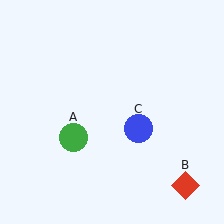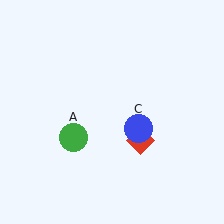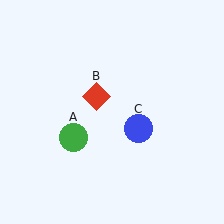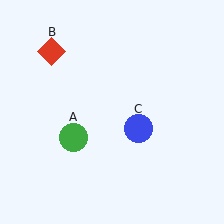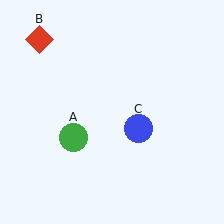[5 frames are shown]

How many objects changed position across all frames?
1 object changed position: red diamond (object B).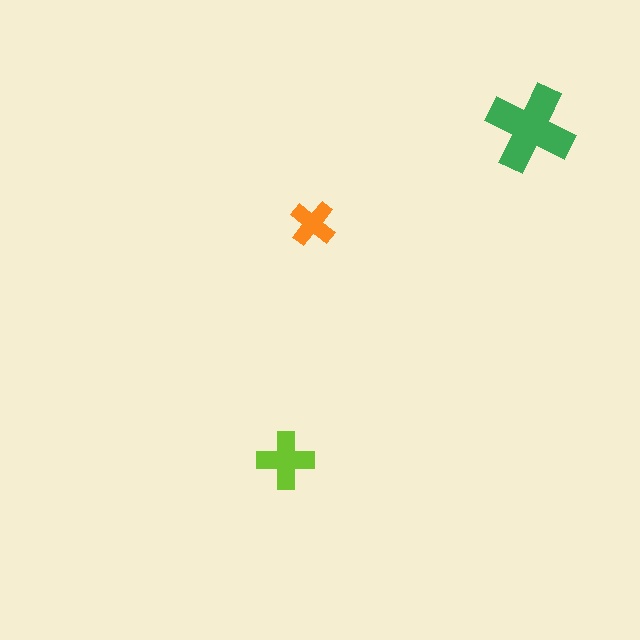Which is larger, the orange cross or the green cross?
The green one.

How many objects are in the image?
There are 3 objects in the image.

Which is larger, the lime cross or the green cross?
The green one.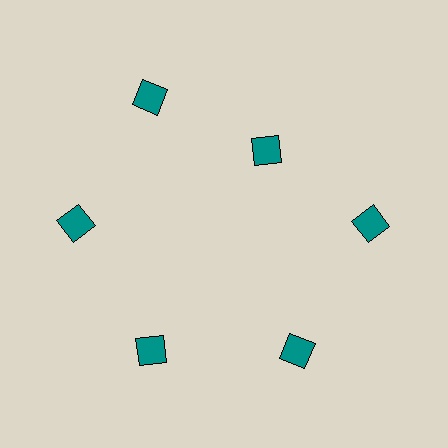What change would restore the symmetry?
The symmetry would be restored by moving it outward, back onto the ring so that all 6 diamonds sit at equal angles and equal distance from the center.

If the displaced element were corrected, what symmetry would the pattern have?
It would have 6-fold rotational symmetry — the pattern would map onto itself every 60 degrees.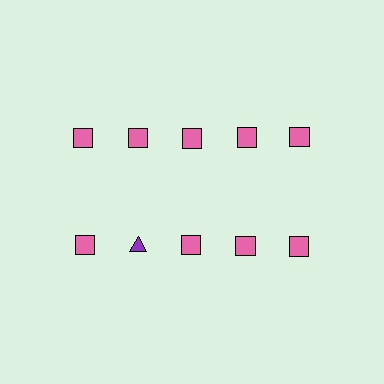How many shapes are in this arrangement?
There are 10 shapes arranged in a grid pattern.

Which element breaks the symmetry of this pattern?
The purple triangle in the second row, second from left column breaks the symmetry. All other shapes are pink squares.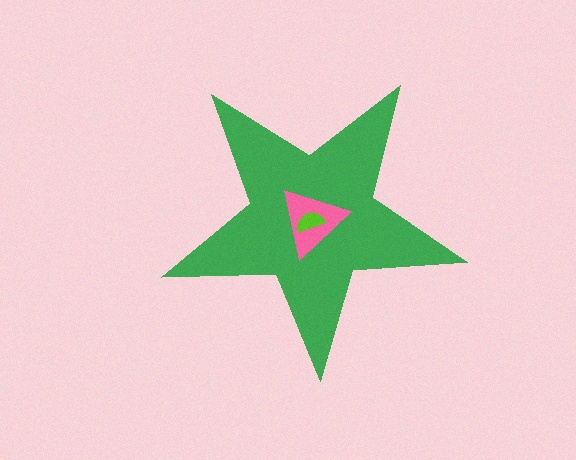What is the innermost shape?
The lime semicircle.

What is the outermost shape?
The green star.